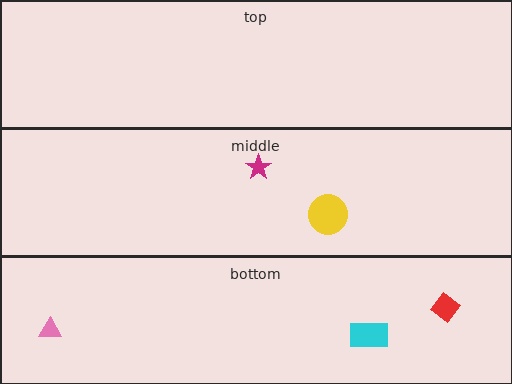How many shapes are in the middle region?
2.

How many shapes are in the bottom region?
3.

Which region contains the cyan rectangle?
The bottom region.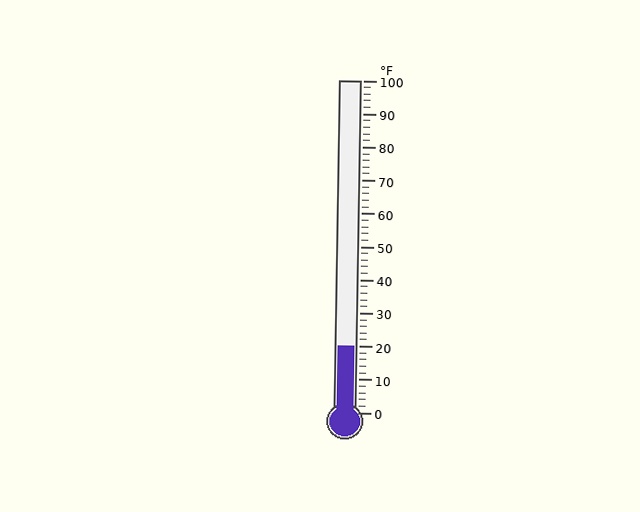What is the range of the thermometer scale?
The thermometer scale ranges from 0°F to 100°F.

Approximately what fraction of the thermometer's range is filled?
The thermometer is filled to approximately 20% of its range.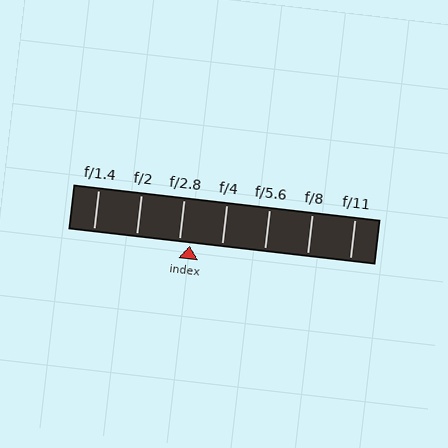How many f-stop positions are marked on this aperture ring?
There are 7 f-stop positions marked.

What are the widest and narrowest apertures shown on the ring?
The widest aperture shown is f/1.4 and the narrowest is f/11.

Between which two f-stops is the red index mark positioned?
The index mark is between f/2.8 and f/4.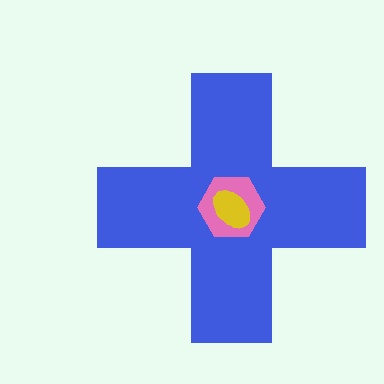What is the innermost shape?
The yellow ellipse.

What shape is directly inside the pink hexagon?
The yellow ellipse.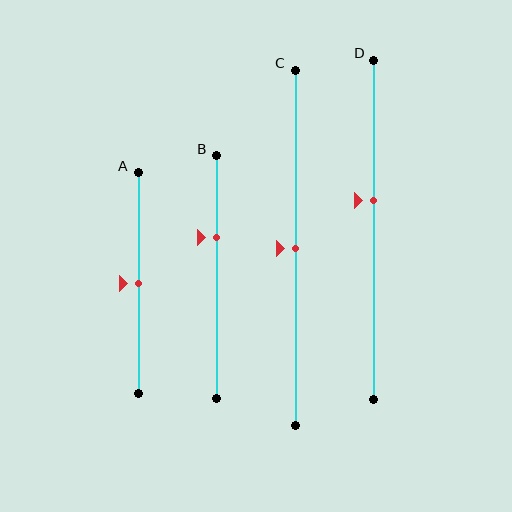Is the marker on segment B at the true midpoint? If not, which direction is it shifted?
No, the marker on segment B is shifted upward by about 16% of the segment length.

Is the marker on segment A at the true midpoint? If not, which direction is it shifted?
Yes, the marker on segment A is at the true midpoint.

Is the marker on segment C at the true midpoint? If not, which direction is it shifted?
Yes, the marker on segment C is at the true midpoint.